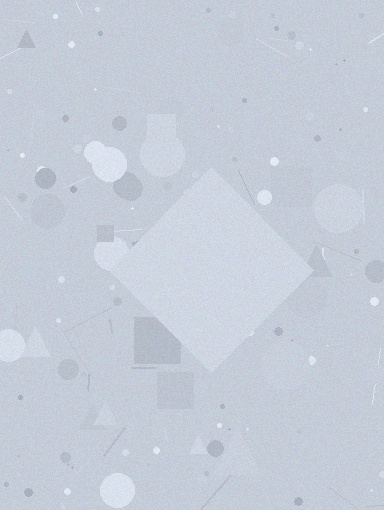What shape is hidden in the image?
A diamond is hidden in the image.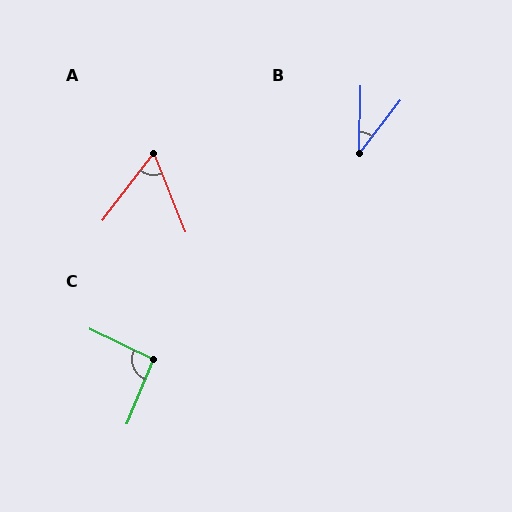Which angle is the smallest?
B, at approximately 37 degrees.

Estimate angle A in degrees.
Approximately 59 degrees.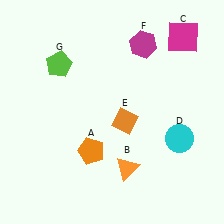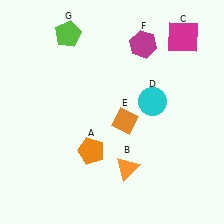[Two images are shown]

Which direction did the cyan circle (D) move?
The cyan circle (D) moved up.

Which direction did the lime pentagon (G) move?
The lime pentagon (G) moved up.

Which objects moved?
The objects that moved are: the cyan circle (D), the lime pentagon (G).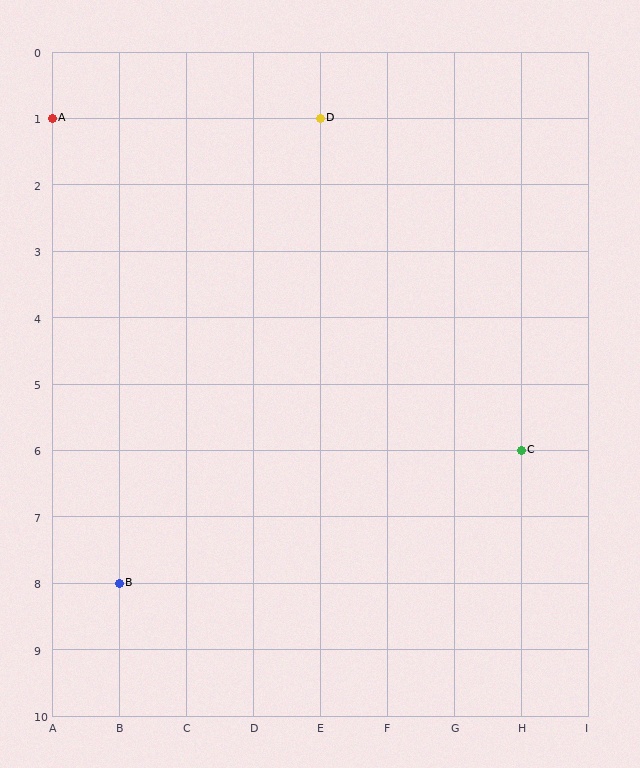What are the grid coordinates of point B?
Point B is at grid coordinates (B, 8).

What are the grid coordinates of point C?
Point C is at grid coordinates (H, 6).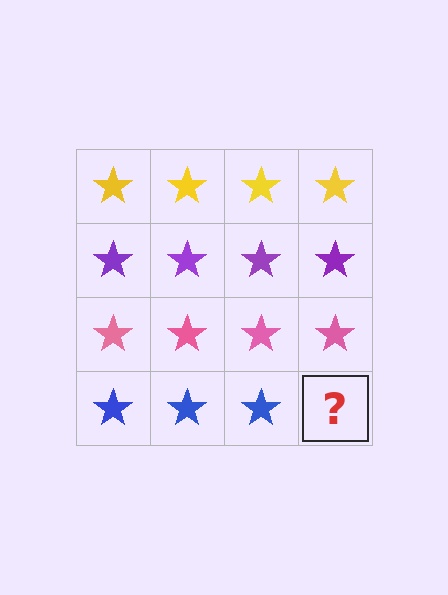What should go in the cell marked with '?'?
The missing cell should contain a blue star.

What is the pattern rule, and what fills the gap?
The rule is that each row has a consistent color. The gap should be filled with a blue star.